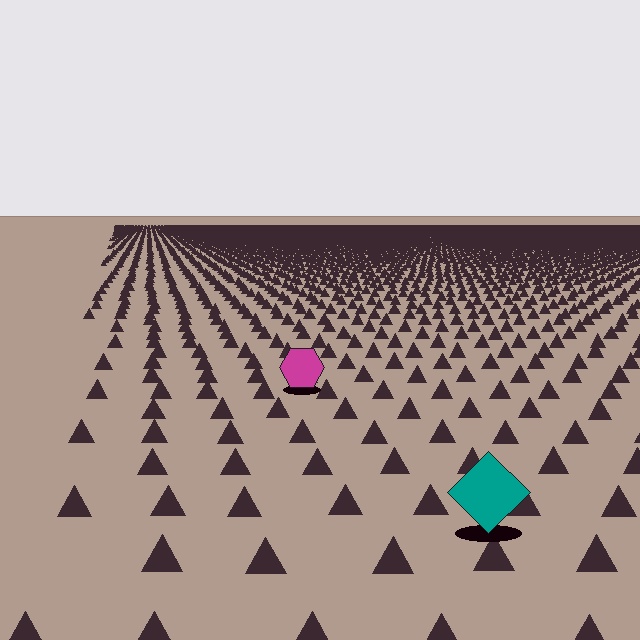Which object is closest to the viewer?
The teal diamond is closest. The texture marks near it are larger and more spread out.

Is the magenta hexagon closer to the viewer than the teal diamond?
No. The teal diamond is closer — you can tell from the texture gradient: the ground texture is coarser near it.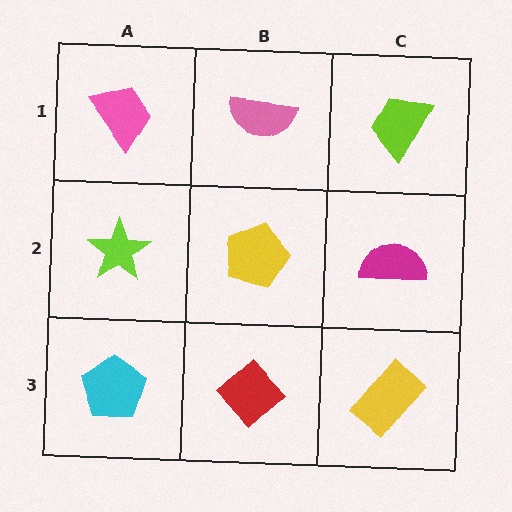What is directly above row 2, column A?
A pink trapezoid.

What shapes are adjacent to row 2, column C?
A lime trapezoid (row 1, column C), a yellow rectangle (row 3, column C), a yellow pentagon (row 2, column B).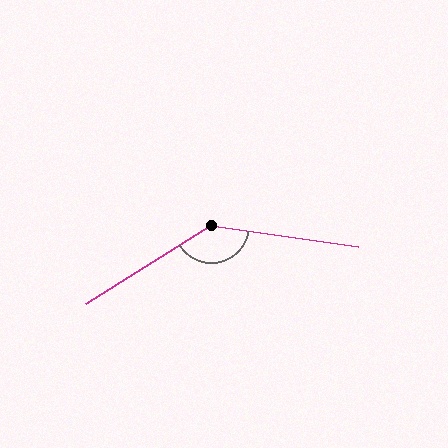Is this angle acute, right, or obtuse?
It is obtuse.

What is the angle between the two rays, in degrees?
Approximately 140 degrees.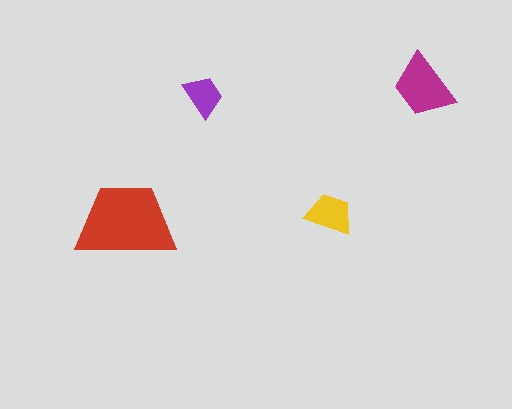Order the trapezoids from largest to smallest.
the red one, the magenta one, the yellow one, the purple one.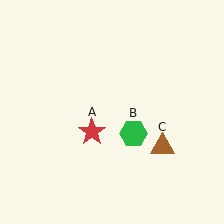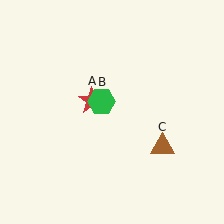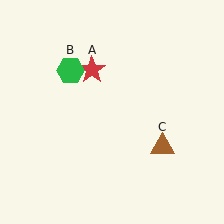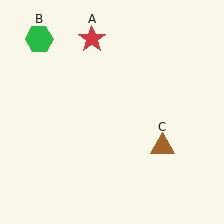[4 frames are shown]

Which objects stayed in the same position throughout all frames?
Brown triangle (object C) remained stationary.